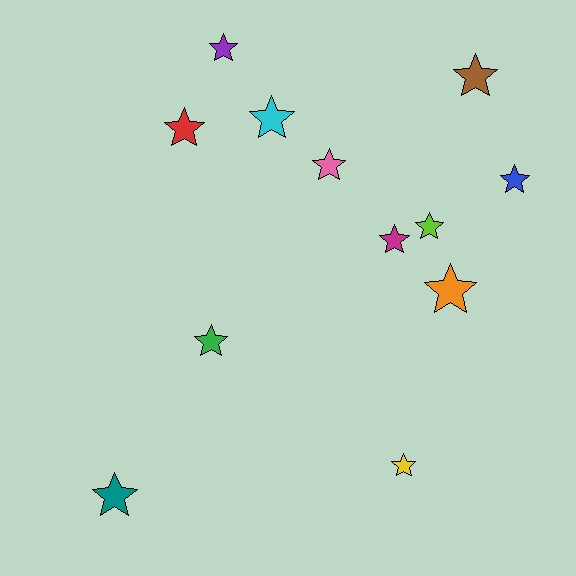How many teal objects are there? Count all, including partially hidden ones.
There is 1 teal object.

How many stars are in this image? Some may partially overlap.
There are 12 stars.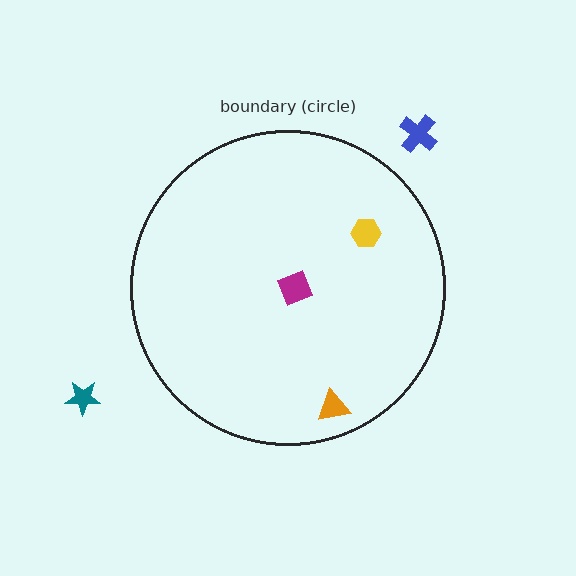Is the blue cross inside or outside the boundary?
Outside.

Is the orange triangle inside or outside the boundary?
Inside.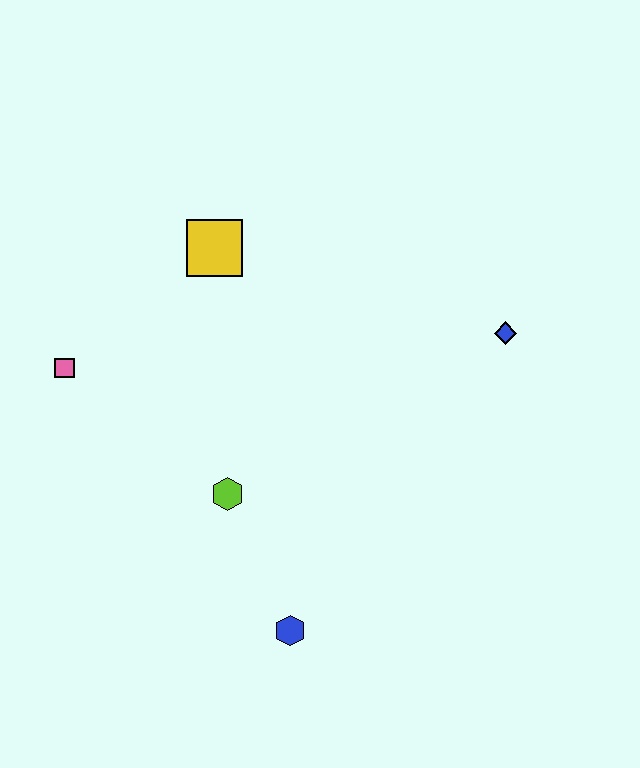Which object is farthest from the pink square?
The blue diamond is farthest from the pink square.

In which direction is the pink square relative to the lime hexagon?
The pink square is to the left of the lime hexagon.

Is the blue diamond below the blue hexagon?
No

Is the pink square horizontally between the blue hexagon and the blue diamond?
No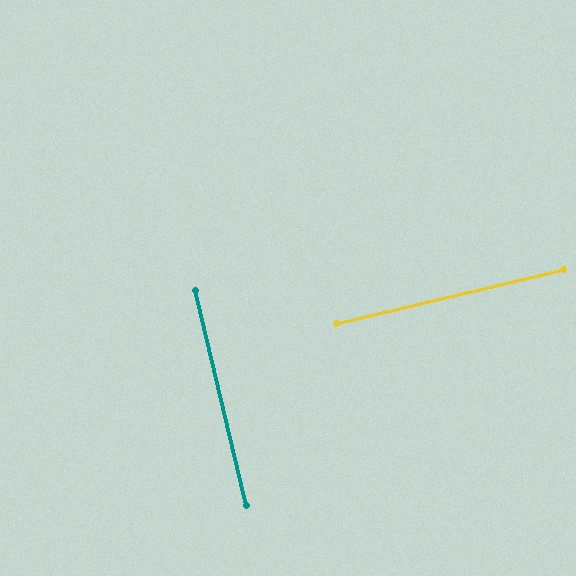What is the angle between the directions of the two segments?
Approximately 90 degrees.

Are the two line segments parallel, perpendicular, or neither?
Perpendicular — they meet at approximately 90°.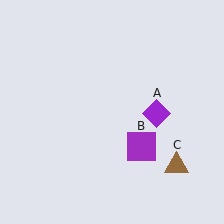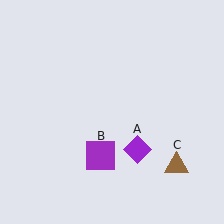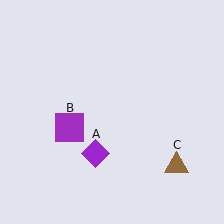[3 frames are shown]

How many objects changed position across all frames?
2 objects changed position: purple diamond (object A), purple square (object B).